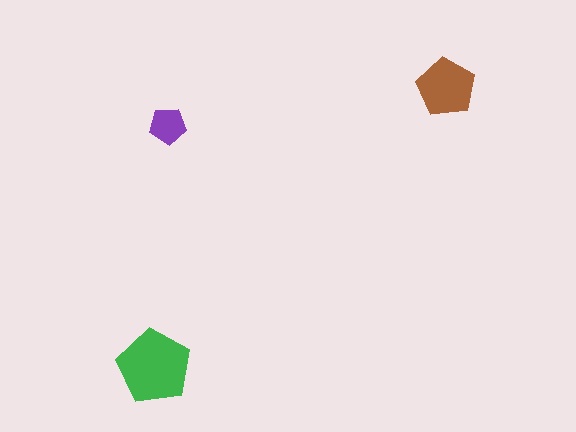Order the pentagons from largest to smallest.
the green one, the brown one, the purple one.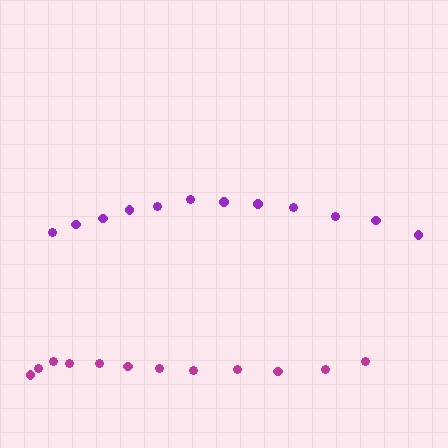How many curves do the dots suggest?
There are 2 distinct paths.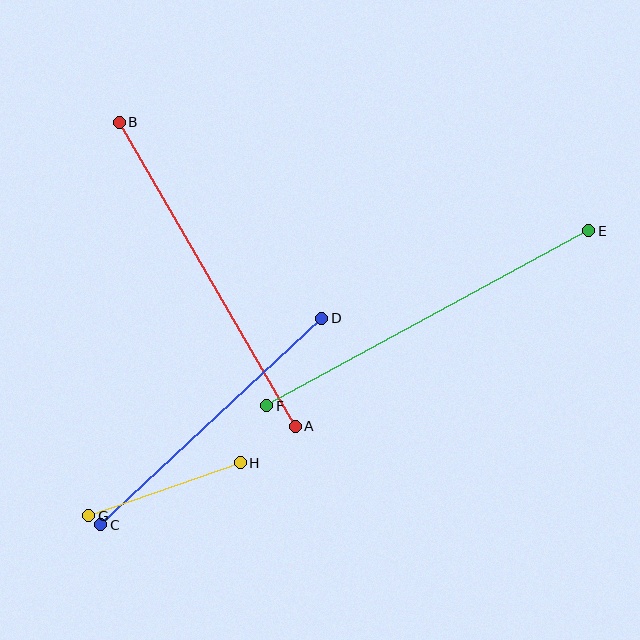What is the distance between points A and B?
The distance is approximately 351 pixels.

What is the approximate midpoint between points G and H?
The midpoint is at approximately (165, 489) pixels.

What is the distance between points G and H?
The distance is approximately 161 pixels.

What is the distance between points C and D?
The distance is approximately 302 pixels.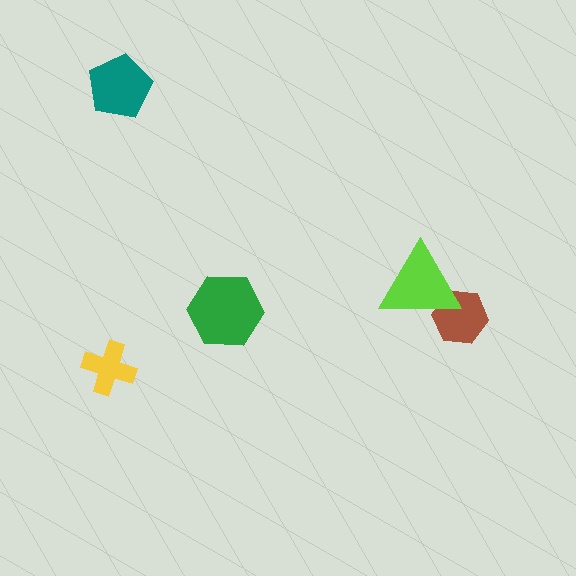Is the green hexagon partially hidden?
No, no other shape covers it.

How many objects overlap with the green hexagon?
0 objects overlap with the green hexagon.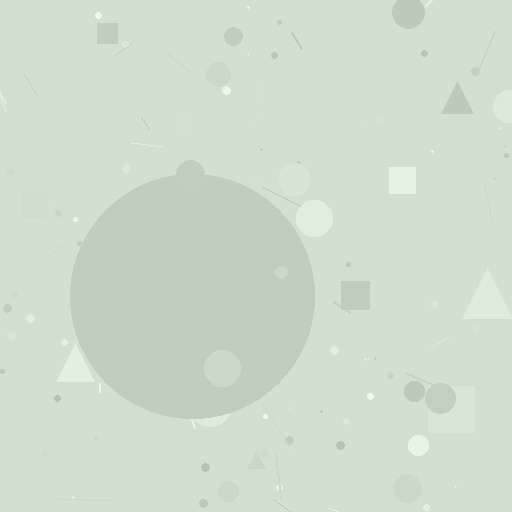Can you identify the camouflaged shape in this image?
The camouflaged shape is a circle.